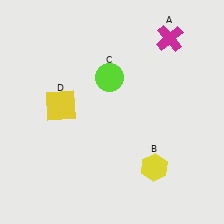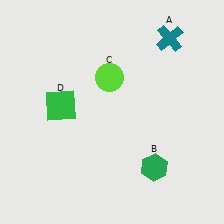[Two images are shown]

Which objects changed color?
A changed from magenta to teal. B changed from yellow to green. D changed from yellow to green.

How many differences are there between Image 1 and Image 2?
There are 3 differences between the two images.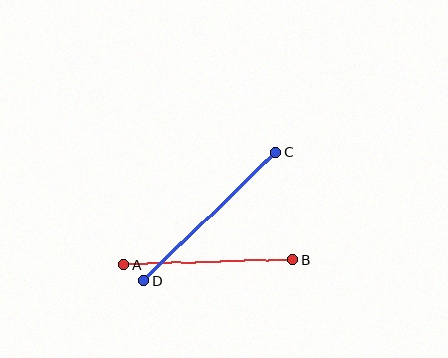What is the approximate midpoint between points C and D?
The midpoint is at approximately (210, 216) pixels.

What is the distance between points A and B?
The distance is approximately 169 pixels.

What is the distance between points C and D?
The distance is approximately 185 pixels.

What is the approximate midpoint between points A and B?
The midpoint is at approximately (208, 262) pixels.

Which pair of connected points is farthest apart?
Points C and D are farthest apart.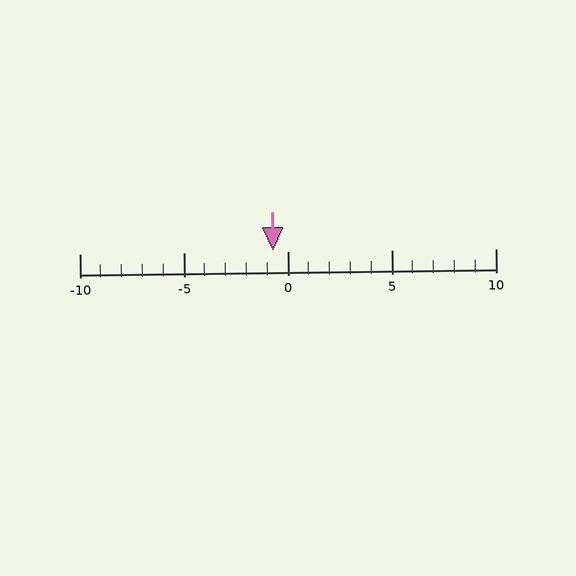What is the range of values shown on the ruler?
The ruler shows values from -10 to 10.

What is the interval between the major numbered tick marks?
The major tick marks are spaced 5 units apart.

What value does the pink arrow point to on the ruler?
The pink arrow points to approximately -1.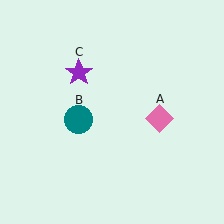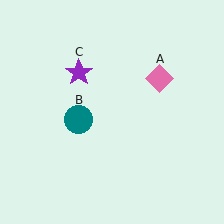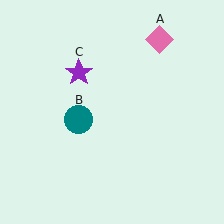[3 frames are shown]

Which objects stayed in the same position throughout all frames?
Teal circle (object B) and purple star (object C) remained stationary.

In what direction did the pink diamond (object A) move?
The pink diamond (object A) moved up.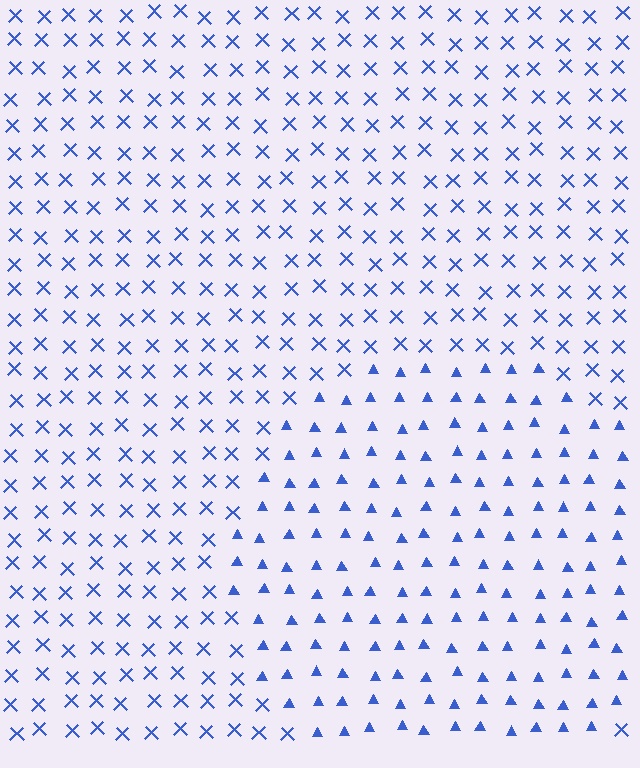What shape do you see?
I see a circle.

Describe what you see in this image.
The image is filled with small blue elements arranged in a uniform grid. A circle-shaped region contains triangles, while the surrounding area contains X marks. The boundary is defined purely by the change in element shape.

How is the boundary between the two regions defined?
The boundary is defined by a change in element shape: triangles inside vs. X marks outside. All elements share the same color and spacing.